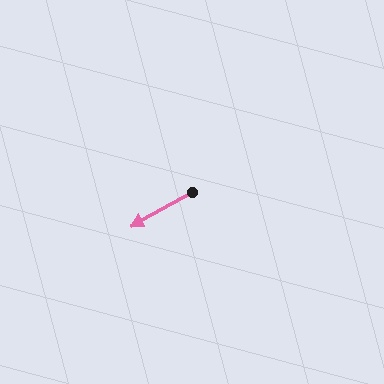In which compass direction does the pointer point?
Southwest.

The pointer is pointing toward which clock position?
Roughly 8 o'clock.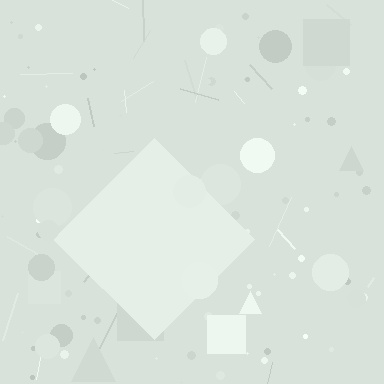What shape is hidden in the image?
A diamond is hidden in the image.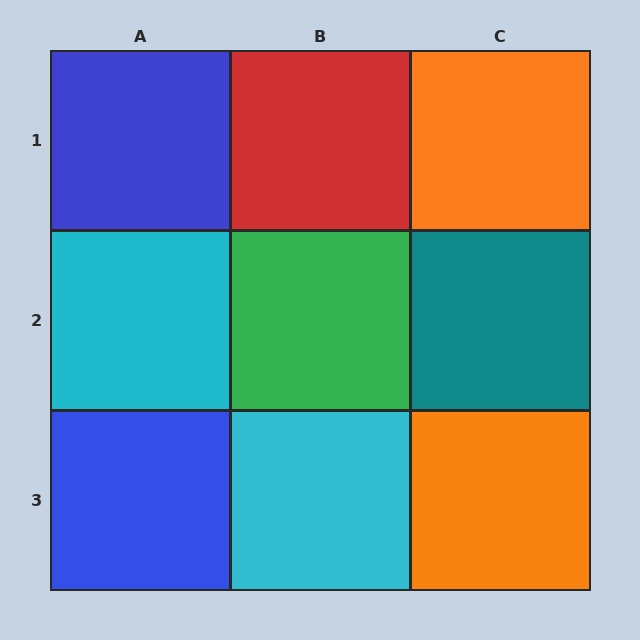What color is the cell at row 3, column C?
Orange.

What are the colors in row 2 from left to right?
Cyan, green, teal.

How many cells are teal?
1 cell is teal.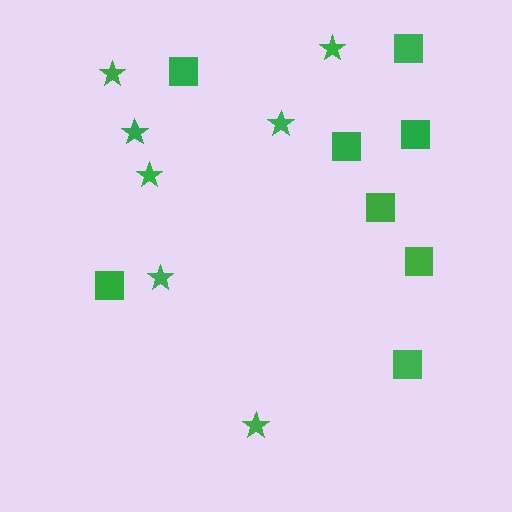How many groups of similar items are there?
There are 2 groups: one group of squares (8) and one group of stars (7).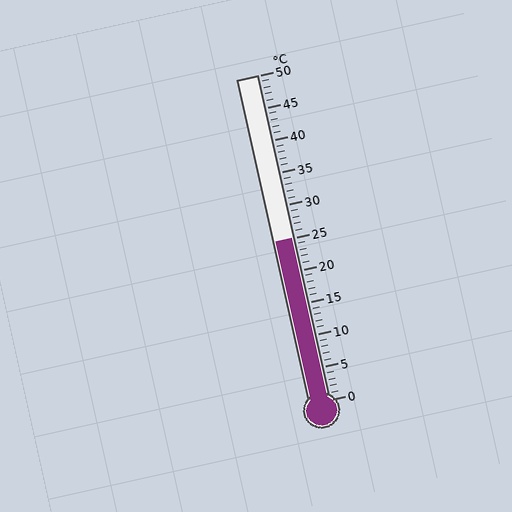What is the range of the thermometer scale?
The thermometer scale ranges from 0°C to 50°C.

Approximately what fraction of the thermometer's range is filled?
The thermometer is filled to approximately 50% of its range.